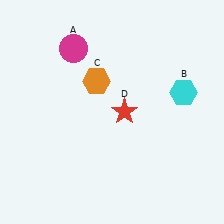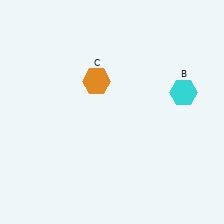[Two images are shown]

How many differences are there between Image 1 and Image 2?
There are 2 differences between the two images.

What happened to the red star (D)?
The red star (D) was removed in Image 2. It was in the top-right area of Image 1.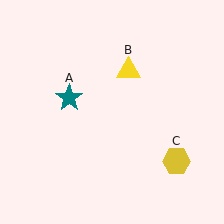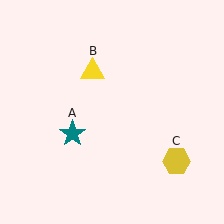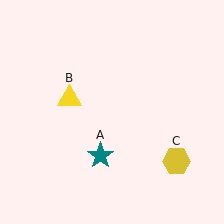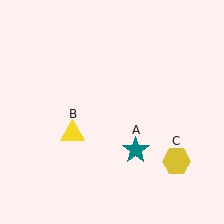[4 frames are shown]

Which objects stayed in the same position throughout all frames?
Yellow hexagon (object C) remained stationary.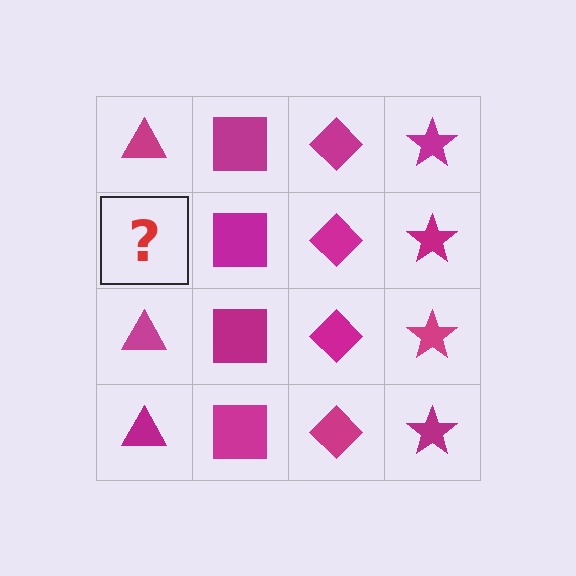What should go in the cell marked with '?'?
The missing cell should contain a magenta triangle.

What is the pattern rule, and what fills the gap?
The rule is that each column has a consistent shape. The gap should be filled with a magenta triangle.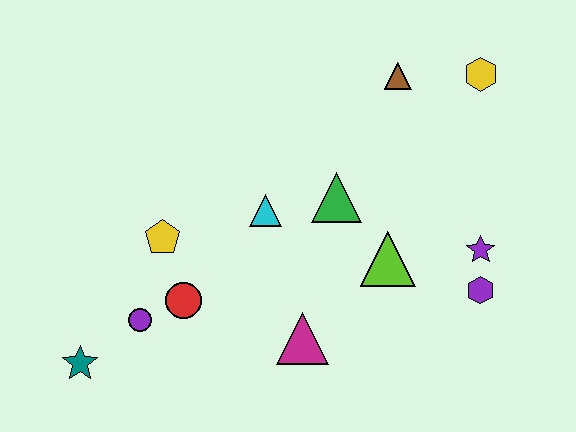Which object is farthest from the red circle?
The yellow hexagon is farthest from the red circle.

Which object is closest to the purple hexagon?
The purple star is closest to the purple hexagon.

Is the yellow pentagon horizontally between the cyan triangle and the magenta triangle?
No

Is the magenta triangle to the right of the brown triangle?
No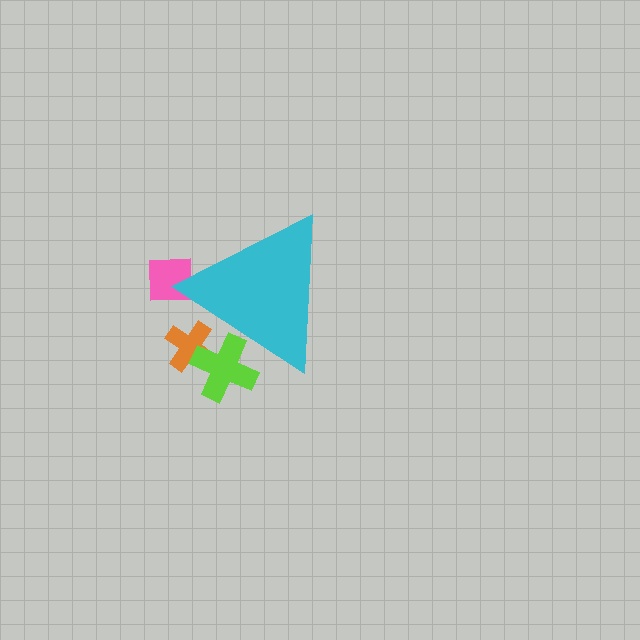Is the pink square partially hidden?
Yes, the pink square is partially hidden behind the cyan triangle.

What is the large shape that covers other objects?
A cyan triangle.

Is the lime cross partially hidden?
Yes, the lime cross is partially hidden behind the cyan triangle.